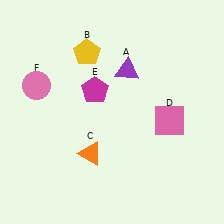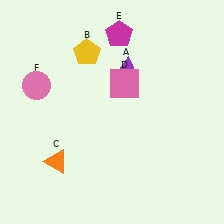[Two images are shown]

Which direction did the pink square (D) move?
The pink square (D) moved left.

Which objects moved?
The objects that moved are: the orange triangle (C), the pink square (D), the magenta pentagon (E).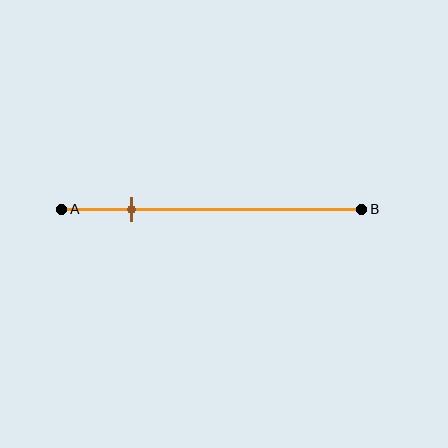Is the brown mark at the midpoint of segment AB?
No, the mark is at about 25% from A, not at the 50% midpoint.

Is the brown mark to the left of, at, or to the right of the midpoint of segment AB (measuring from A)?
The brown mark is to the left of the midpoint of segment AB.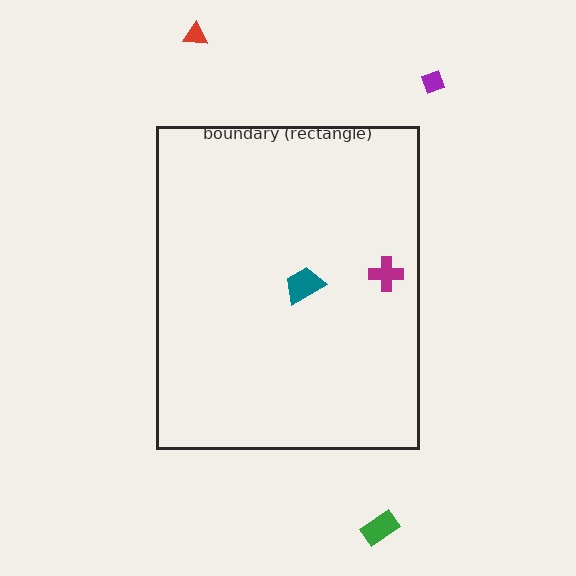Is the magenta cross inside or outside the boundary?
Inside.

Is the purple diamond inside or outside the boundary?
Outside.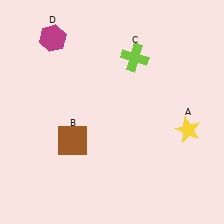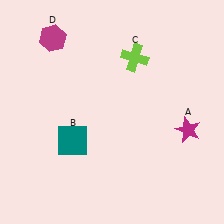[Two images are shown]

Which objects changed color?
A changed from yellow to magenta. B changed from brown to teal.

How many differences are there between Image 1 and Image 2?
There are 2 differences between the two images.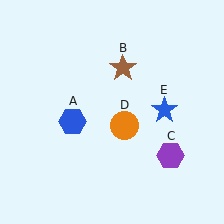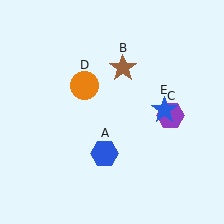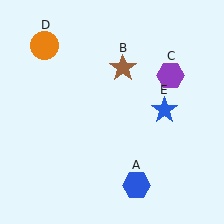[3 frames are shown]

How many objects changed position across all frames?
3 objects changed position: blue hexagon (object A), purple hexagon (object C), orange circle (object D).